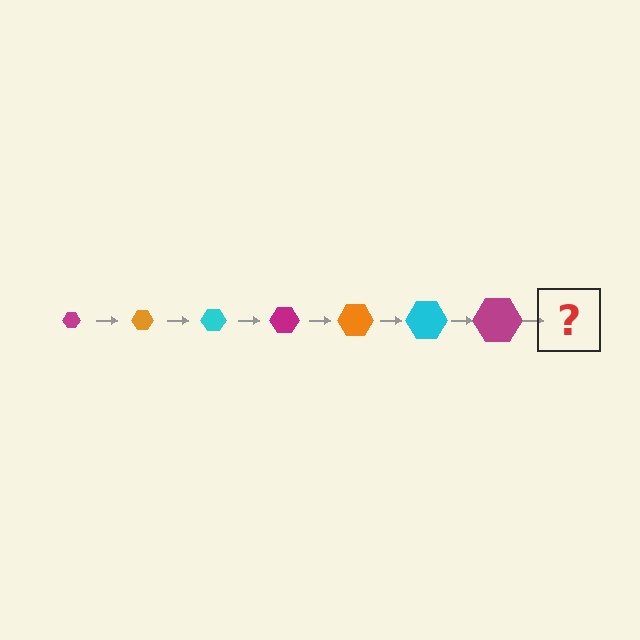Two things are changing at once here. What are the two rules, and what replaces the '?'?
The two rules are that the hexagon grows larger each step and the color cycles through magenta, orange, and cyan. The '?' should be an orange hexagon, larger than the previous one.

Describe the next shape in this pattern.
It should be an orange hexagon, larger than the previous one.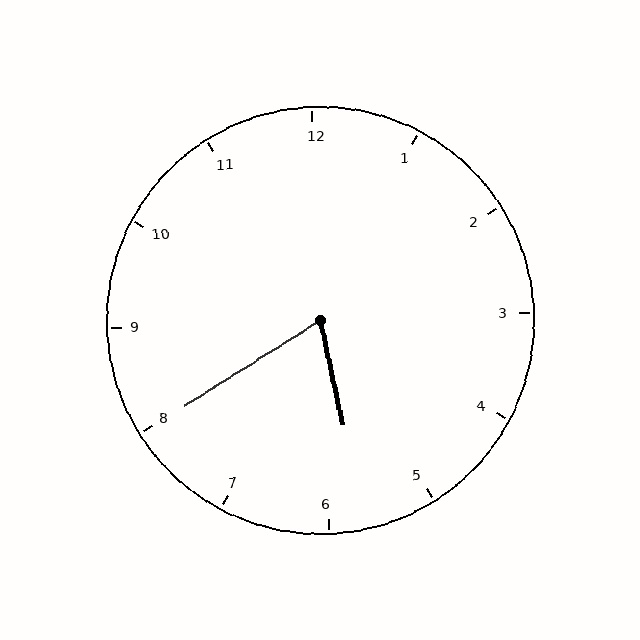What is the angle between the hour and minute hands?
Approximately 70 degrees.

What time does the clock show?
5:40.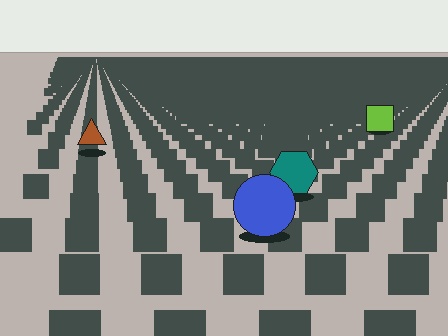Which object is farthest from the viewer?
The lime square is farthest from the viewer. It appears smaller and the ground texture around it is denser.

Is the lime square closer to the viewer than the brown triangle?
No. The brown triangle is closer — you can tell from the texture gradient: the ground texture is coarser near it.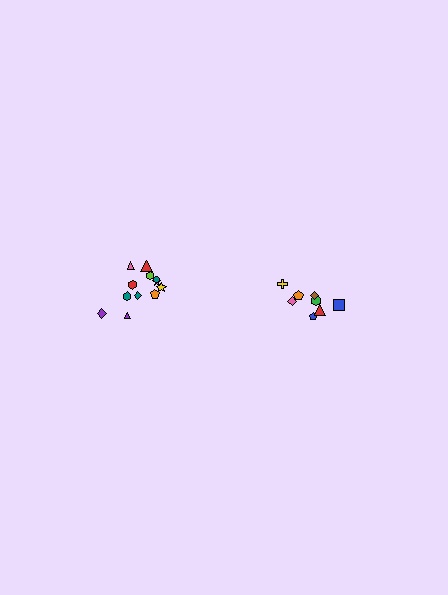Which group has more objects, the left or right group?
The left group.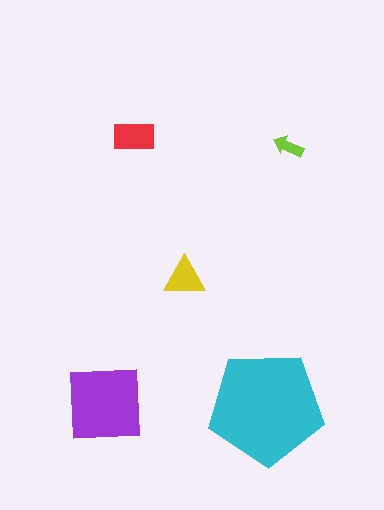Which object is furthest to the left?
The purple square is leftmost.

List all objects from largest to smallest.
The cyan pentagon, the purple square, the red rectangle, the yellow triangle, the lime arrow.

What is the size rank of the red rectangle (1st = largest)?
3rd.